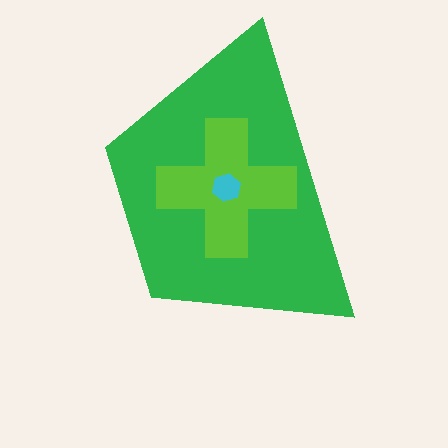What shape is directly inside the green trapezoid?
The lime cross.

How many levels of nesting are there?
3.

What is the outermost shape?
The green trapezoid.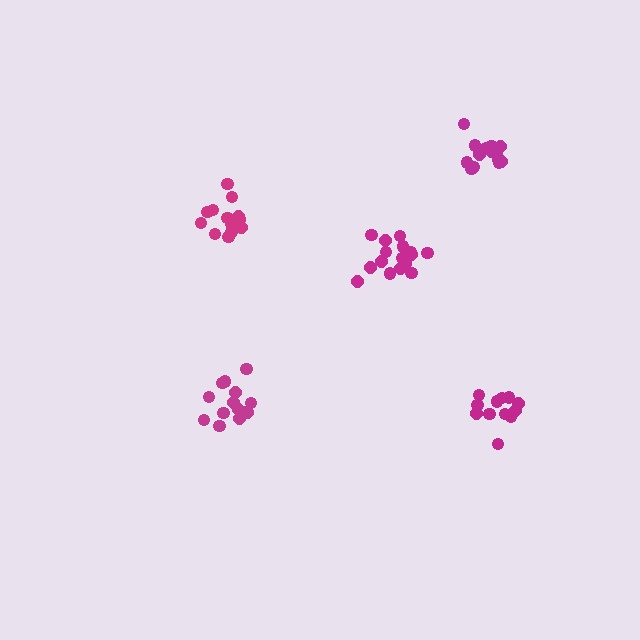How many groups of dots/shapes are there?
There are 5 groups.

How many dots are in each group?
Group 1: 12 dots, Group 2: 14 dots, Group 3: 13 dots, Group 4: 14 dots, Group 5: 16 dots (69 total).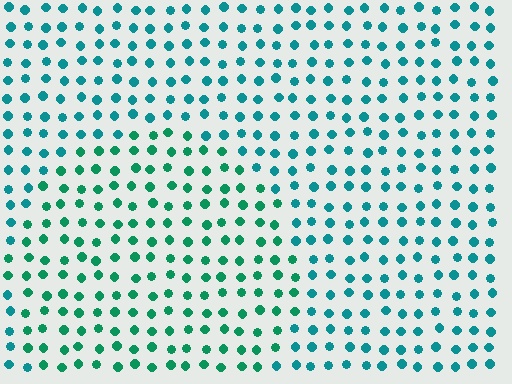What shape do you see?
I see a circle.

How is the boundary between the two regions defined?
The boundary is defined purely by a slight shift in hue (about 27 degrees). Spacing, size, and orientation are identical on both sides.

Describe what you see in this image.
The image is filled with small teal elements in a uniform arrangement. A circle-shaped region is visible where the elements are tinted to a slightly different hue, forming a subtle color boundary.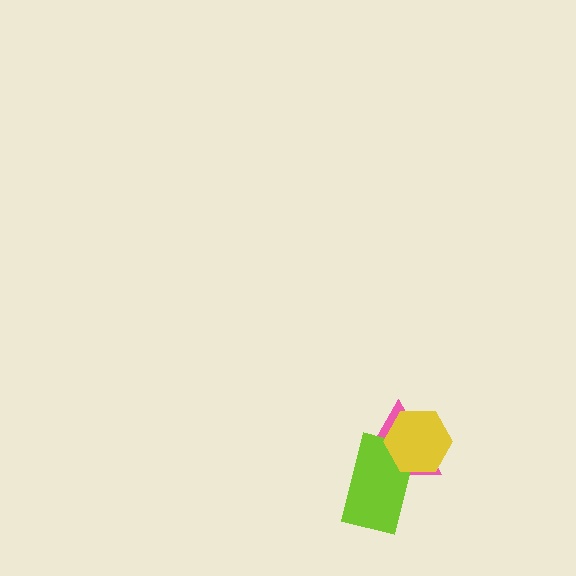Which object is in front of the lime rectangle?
The yellow hexagon is in front of the lime rectangle.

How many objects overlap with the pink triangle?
2 objects overlap with the pink triangle.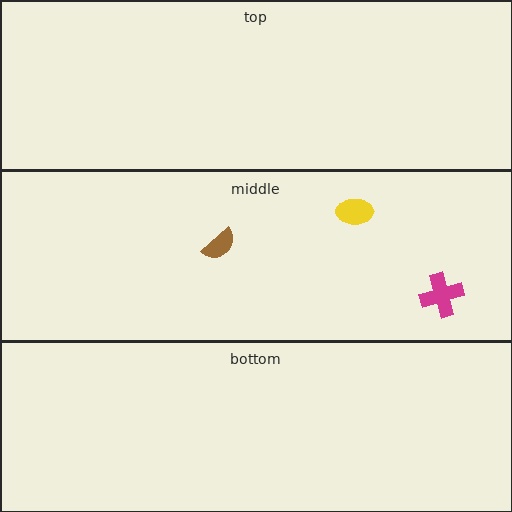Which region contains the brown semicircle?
The middle region.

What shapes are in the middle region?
The yellow ellipse, the magenta cross, the brown semicircle.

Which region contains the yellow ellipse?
The middle region.